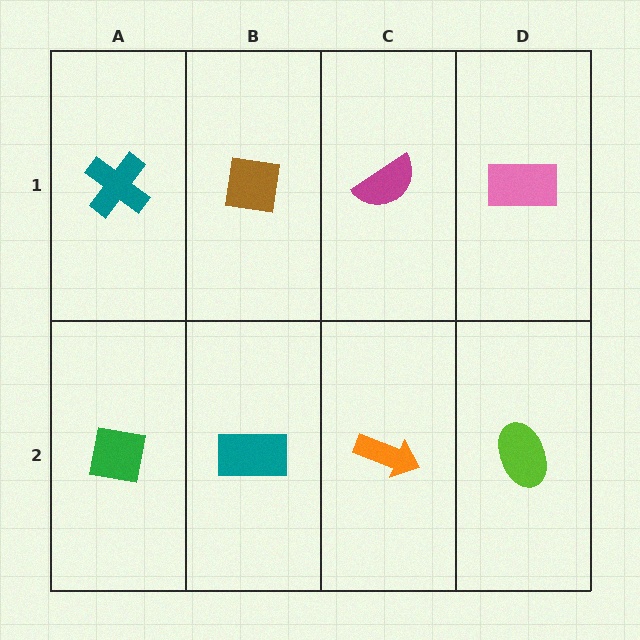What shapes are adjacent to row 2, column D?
A pink rectangle (row 1, column D), an orange arrow (row 2, column C).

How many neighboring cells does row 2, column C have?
3.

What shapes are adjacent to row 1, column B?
A teal rectangle (row 2, column B), a teal cross (row 1, column A), a magenta semicircle (row 1, column C).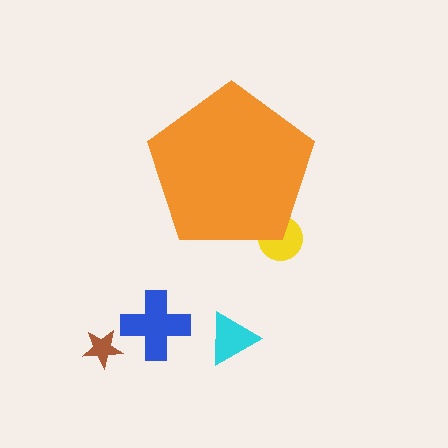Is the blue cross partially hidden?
No, the blue cross is fully visible.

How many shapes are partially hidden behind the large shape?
1 shape is partially hidden.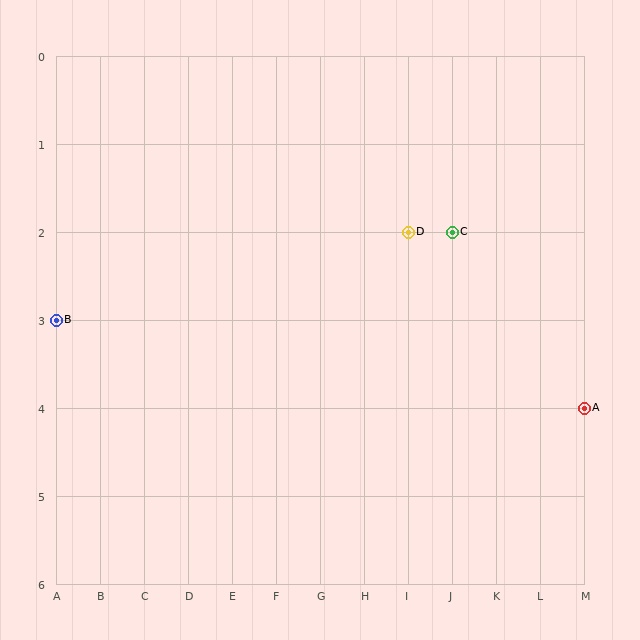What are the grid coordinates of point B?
Point B is at grid coordinates (A, 3).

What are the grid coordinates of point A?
Point A is at grid coordinates (M, 4).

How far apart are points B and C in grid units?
Points B and C are 9 columns and 1 row apart (about 9.1 grid units diagonally).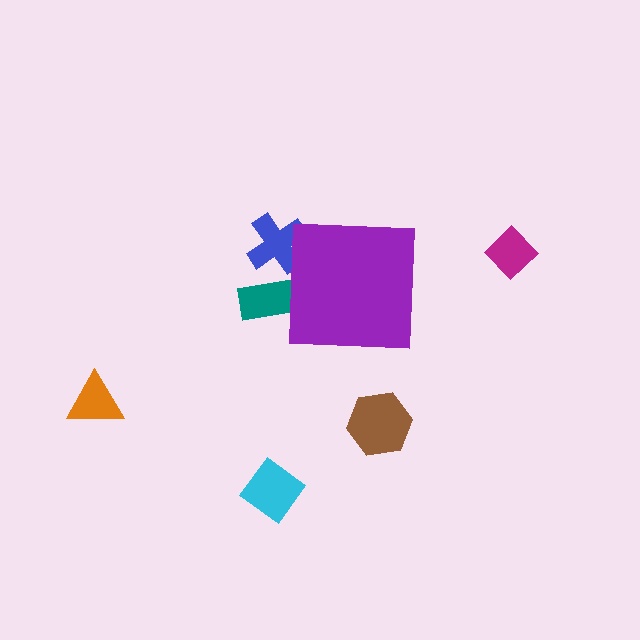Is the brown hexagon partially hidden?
No, the brown hexagon is fully visible.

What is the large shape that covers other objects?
A purple square.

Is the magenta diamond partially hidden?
No, the magenta diamond is fully visible.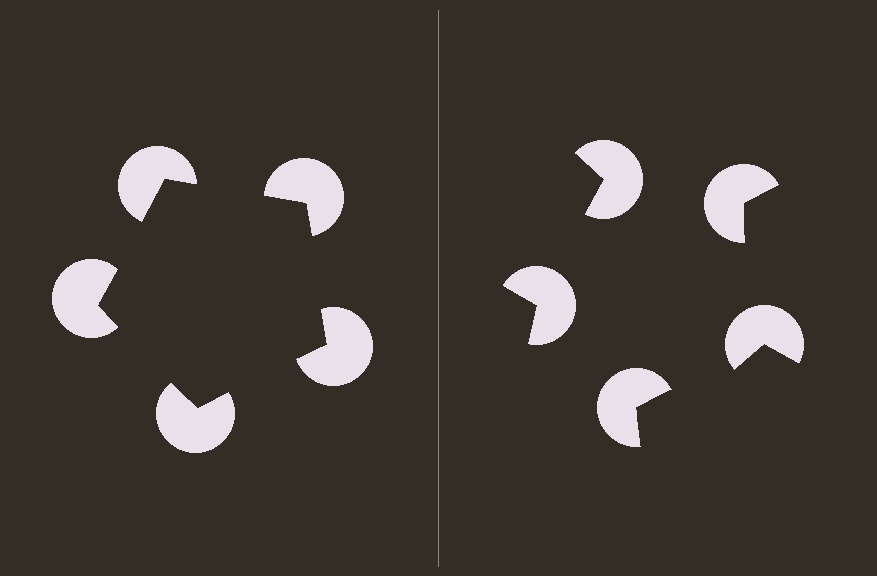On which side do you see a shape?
An illusory pentagon appears on the left side. On the right side the wedge cuts are rotated, so no coherent shape forms.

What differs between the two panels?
The pac-man discs are positioned identically on both sides; only the wedge orientations differ. On the left they align to a pentagon; on the right they are misaligned.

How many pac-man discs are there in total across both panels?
10 — 5 on each side.